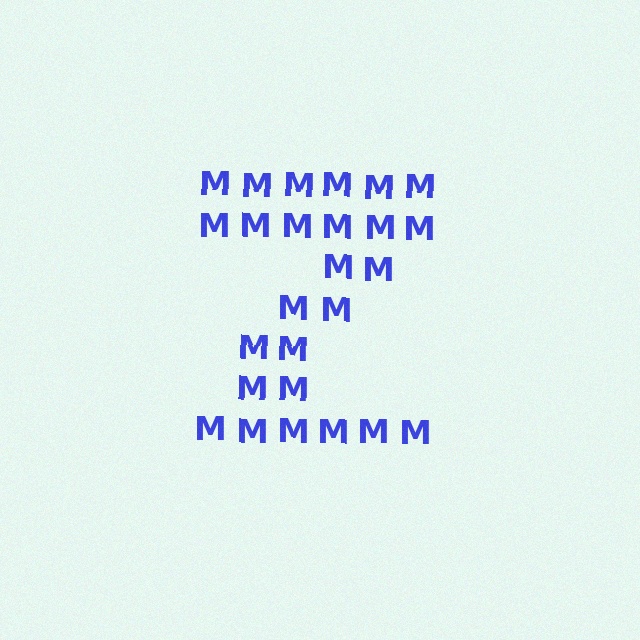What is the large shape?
The large shape is the letter Z.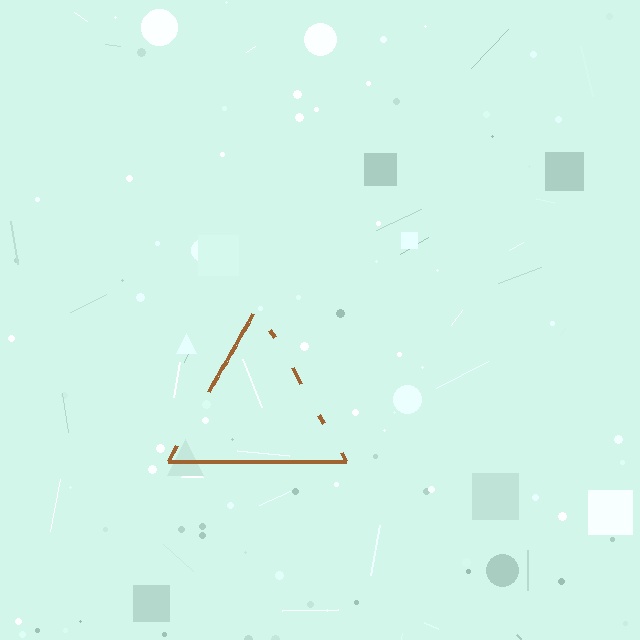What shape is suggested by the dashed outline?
The dashed outline suggests a triangle.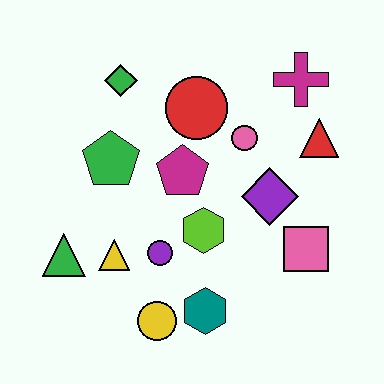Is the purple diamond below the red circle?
Yes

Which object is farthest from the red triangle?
The green triangle is farthest from the red triangle.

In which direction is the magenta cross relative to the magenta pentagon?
The magenta cross is to the right of the magenta pentagon.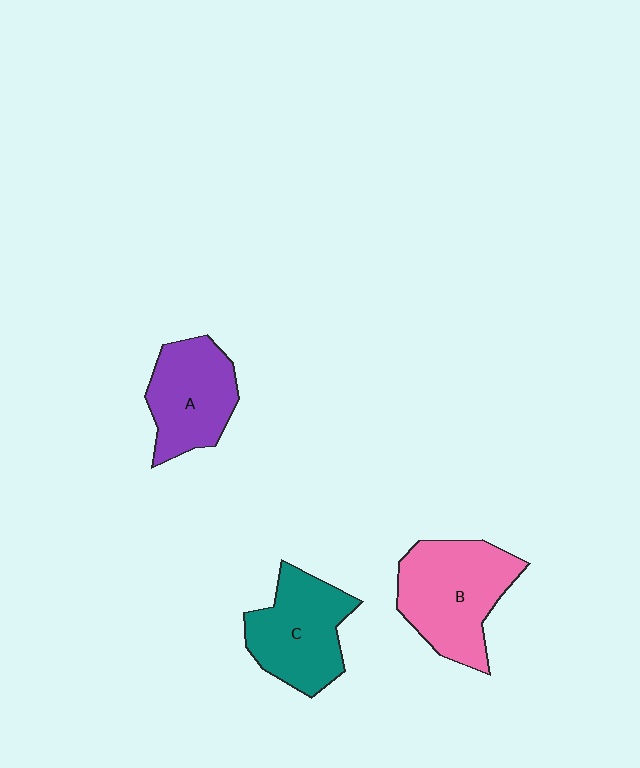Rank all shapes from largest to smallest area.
From largest to smallest: B (pink), C (teal), A (purple).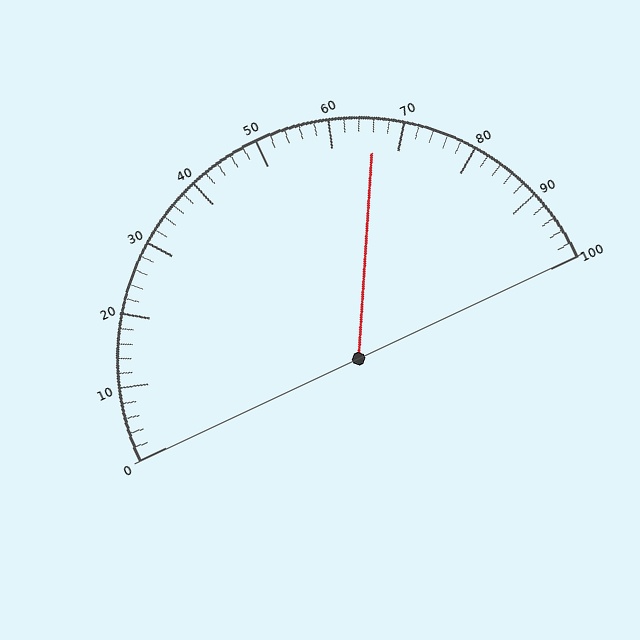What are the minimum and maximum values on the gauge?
The gauge ranges from 0 to 100.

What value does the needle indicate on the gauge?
The needle indicates approximately 66.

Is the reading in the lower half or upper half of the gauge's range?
The reading is in the upper half of the range (0 to 100).